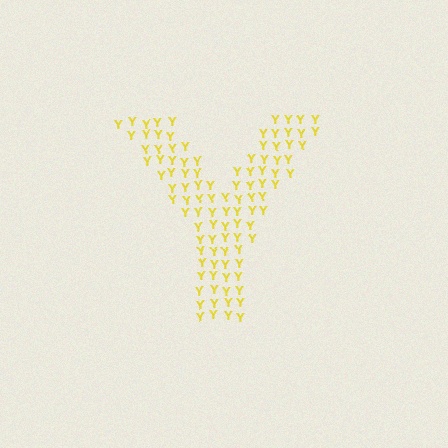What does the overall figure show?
The overall figure shows the letter Y.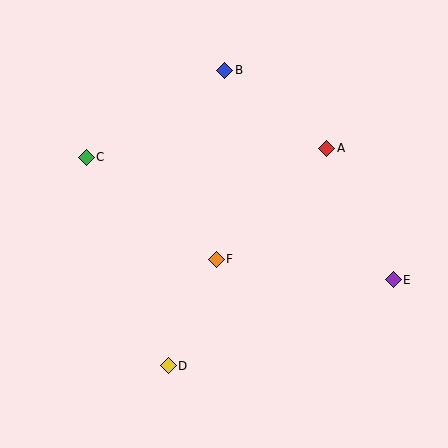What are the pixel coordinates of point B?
Point B is at (225, 70).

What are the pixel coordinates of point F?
Point F is at (216, 259).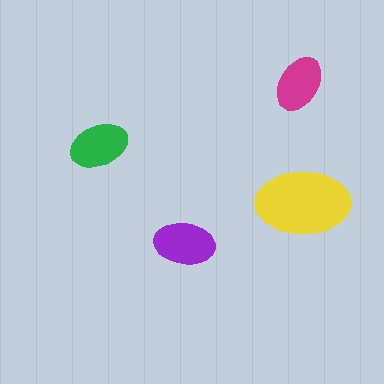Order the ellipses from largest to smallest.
the yellow one, the purple one, the green one, the magenta one.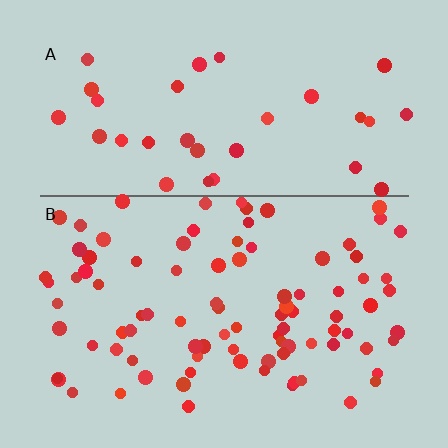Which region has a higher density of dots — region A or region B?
B (the bottom).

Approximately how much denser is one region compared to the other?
Approximately 2.7× — region B over region A.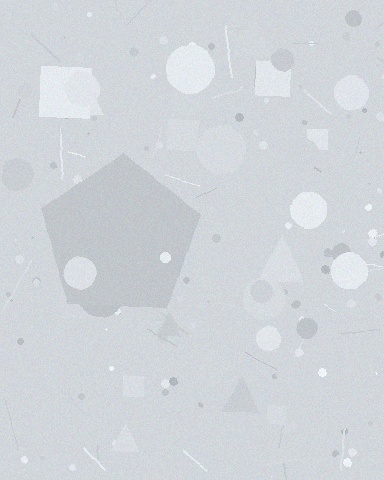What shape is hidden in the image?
A pentagon is hidden in the image.